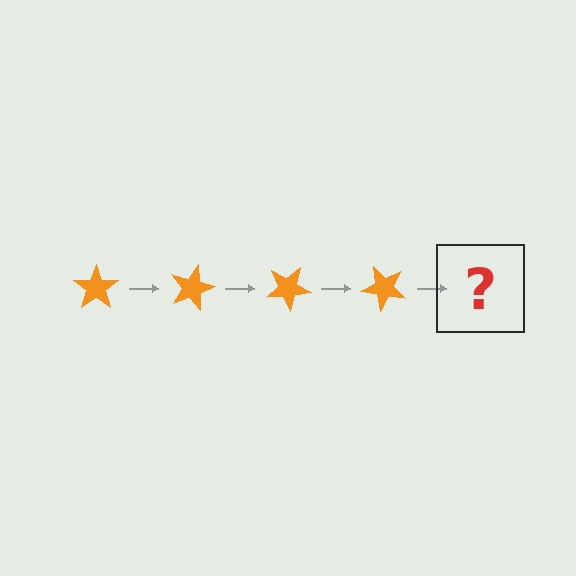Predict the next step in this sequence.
The next step is an orange star rotated 60 degrees.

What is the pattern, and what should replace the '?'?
The pattern is that the star rotates 15 degrees each step. The '?' should be an orange star rotated 60 degrees.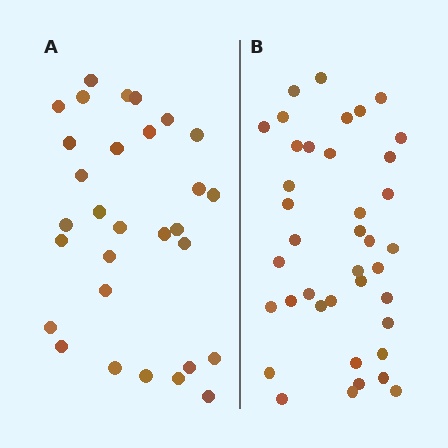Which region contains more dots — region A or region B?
Region B (the right region) has more dots.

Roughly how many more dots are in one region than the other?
Region B has roughly 8 or so more dots than region A.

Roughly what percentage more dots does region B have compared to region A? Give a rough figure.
About 30% more.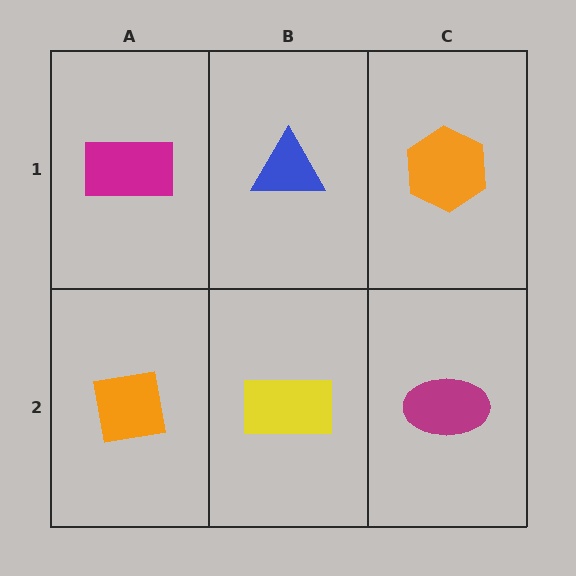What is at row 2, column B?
A yellow rectangle.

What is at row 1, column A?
A magenta rectangle.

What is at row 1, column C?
An orange hexagon.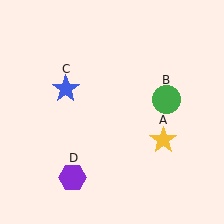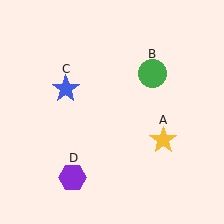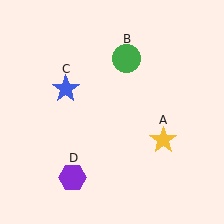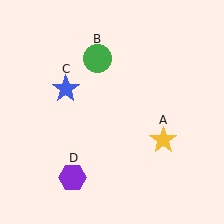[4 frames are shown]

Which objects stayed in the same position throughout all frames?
Yellow star (object A) and blue star (object C) and purple hexagon (object D) remained stationary.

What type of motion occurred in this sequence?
The green circle (object B) rotated counterclockwise around the center of the scene.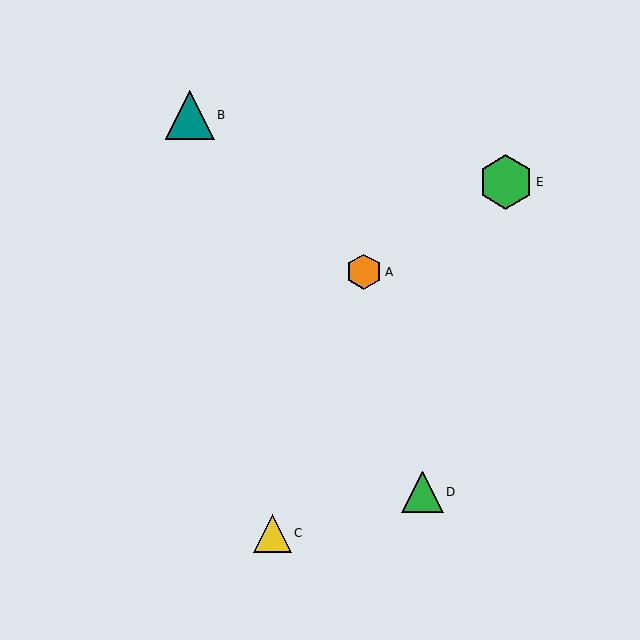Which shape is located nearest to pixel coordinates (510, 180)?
The green hexagon (labeled E) at (506, 182) is nearest to that location.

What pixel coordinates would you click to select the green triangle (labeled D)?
Click at (422, 492) to select the green triangle D.